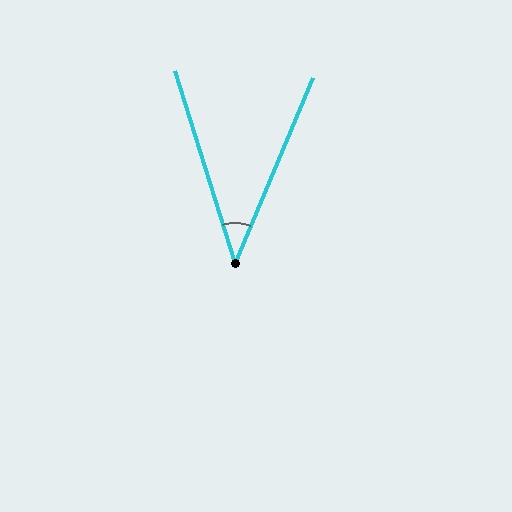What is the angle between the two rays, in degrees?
Approximately 40 degrees.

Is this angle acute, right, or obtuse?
It is acute.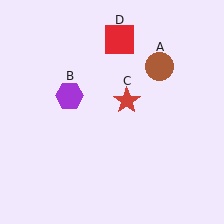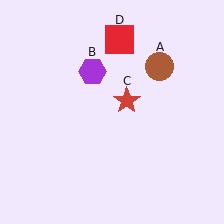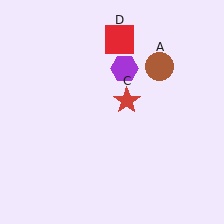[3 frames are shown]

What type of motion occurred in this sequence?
The purple hexagon (object B) rotated clockwise around the center of the scene.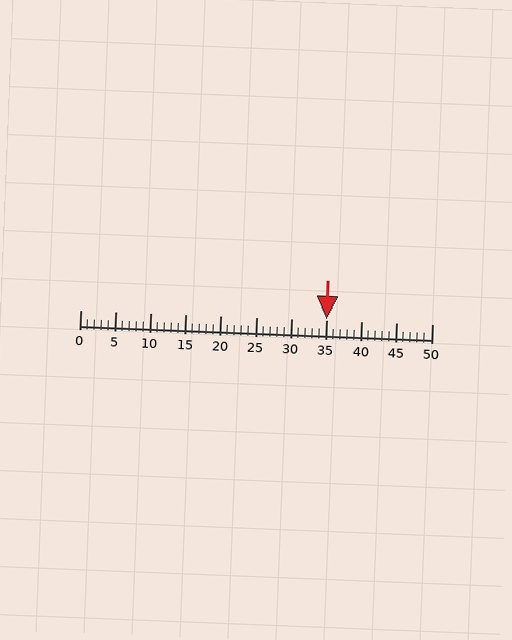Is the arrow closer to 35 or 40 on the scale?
The arrow is closer to 35.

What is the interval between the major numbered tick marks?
The major tick marks are spaced 5 units apart.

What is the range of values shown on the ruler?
The ruler shows values from 0 to 50.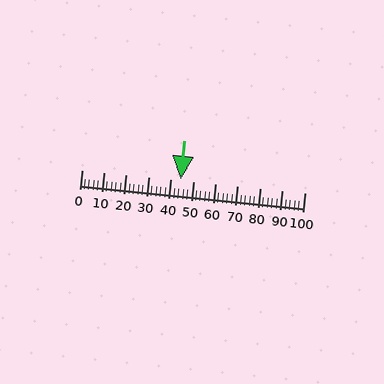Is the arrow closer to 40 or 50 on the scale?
The arrow is closer to 40.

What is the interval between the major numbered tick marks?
The major tick marks are spaced 10 units apart.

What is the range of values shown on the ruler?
The ruler shows values from 0 to 100.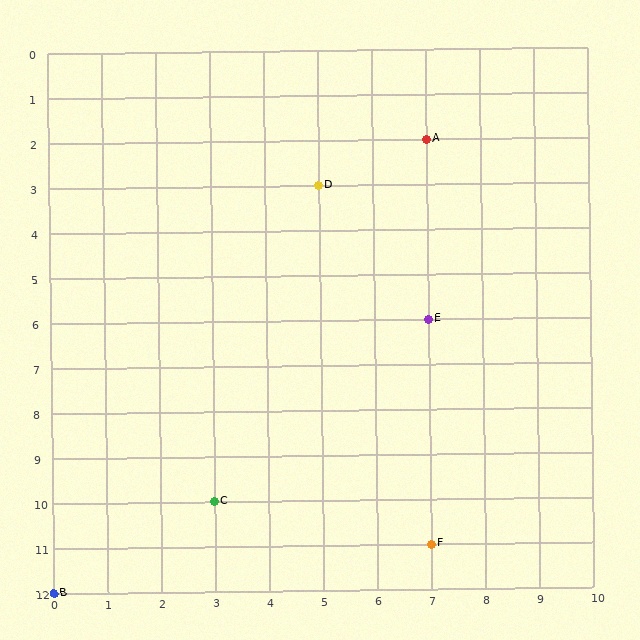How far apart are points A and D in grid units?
Points A and D are 2 columns and 1 row apart (about 2.2 grid units diagonally).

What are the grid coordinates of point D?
Point D is at grid coordinates (5, 3).